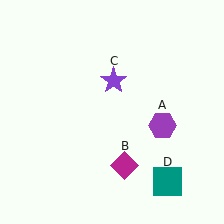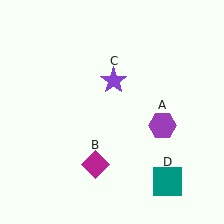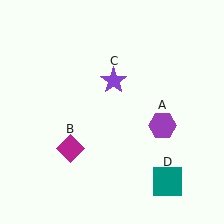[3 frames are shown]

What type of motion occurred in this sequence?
The magenta diamond (object B) rotated clockwise around the center of the scene.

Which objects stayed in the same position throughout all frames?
Purple hexagon (object A) and purple star (object C) and teal square (object D) remained stationary.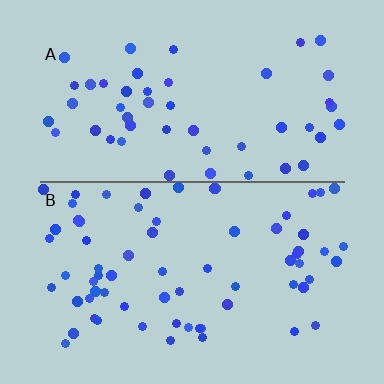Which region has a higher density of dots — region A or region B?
B (the bottom).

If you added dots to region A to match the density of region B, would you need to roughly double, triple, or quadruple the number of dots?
Approximately double.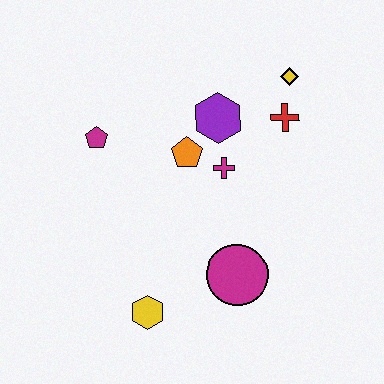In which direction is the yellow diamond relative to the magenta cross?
The yellow diamond is above the magenta cross.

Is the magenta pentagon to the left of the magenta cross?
Yes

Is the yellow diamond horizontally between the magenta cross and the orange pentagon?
No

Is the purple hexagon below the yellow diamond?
Yes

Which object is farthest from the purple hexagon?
The yellow hexagon is farthest from the purple hexagon.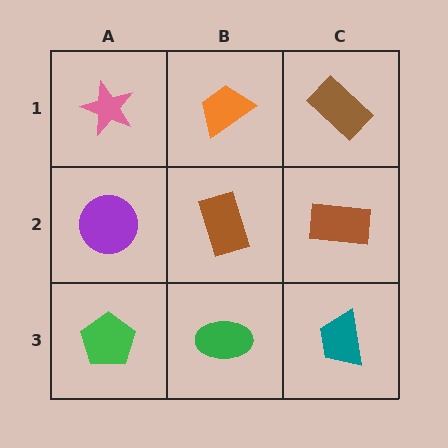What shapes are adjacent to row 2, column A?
A pink star (row 1, column A), a green pentagon (row 3, column A), a brown rectangle (row 2, column B).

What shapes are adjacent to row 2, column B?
An orange trapezoid (row 1, column B), a green ellipse (row 3, column B), a purple circle (row 2, column A), a brown rectangle (row 2, column C).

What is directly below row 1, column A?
A purple circle.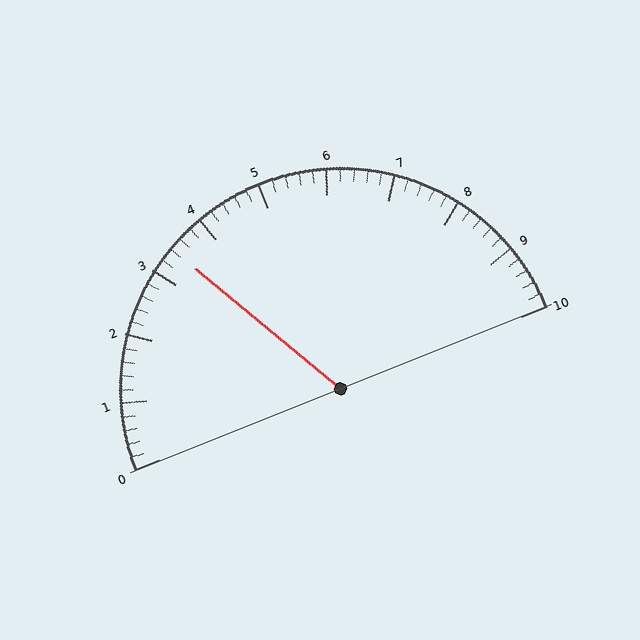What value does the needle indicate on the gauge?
The needle indicates approximately 3.4.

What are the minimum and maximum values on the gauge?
The gauge ranges from 0 to 10.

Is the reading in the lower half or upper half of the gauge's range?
The reading is in the lower half of the range (0 to 10).